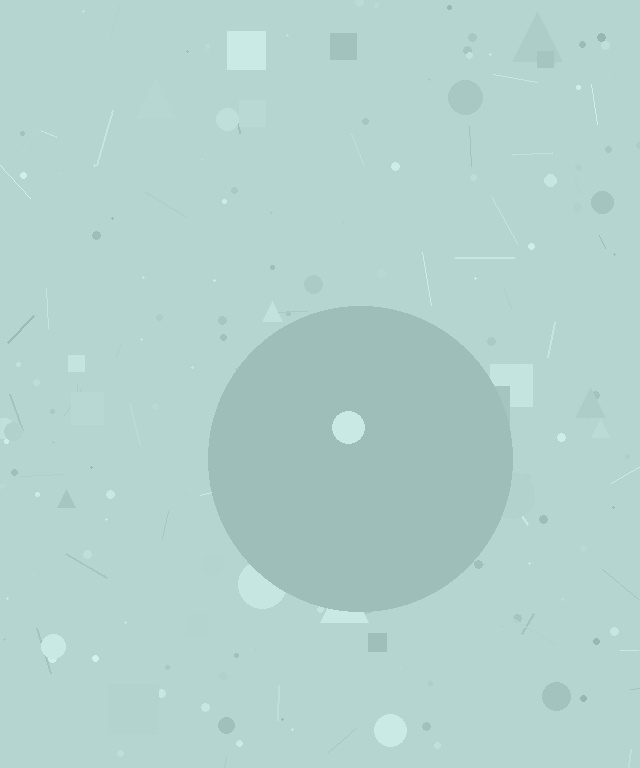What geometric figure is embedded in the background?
A circle is embedded in the background.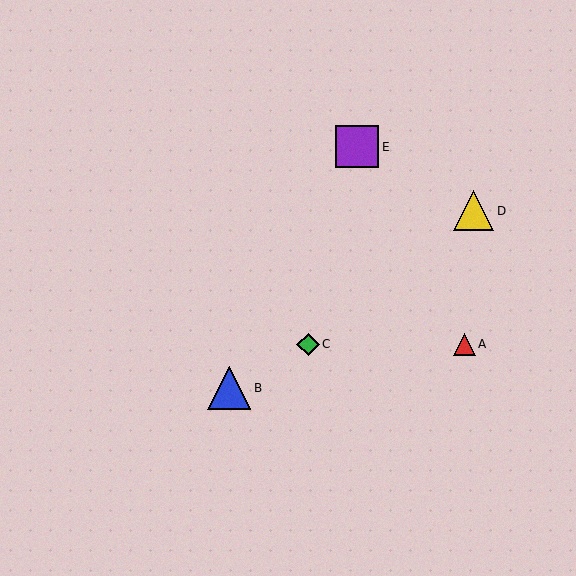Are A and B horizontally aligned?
No, A is at y≈344 and B is at y≈388.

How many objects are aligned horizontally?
2 objects (A, C) are aligned horizontally.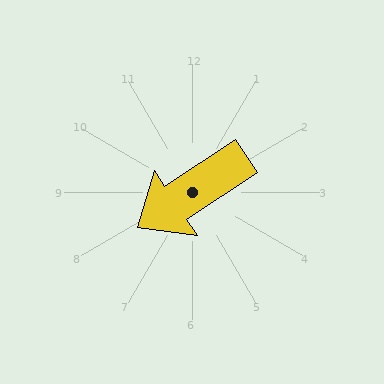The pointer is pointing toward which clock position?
Roughly 8 o'clock.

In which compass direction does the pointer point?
Southwest.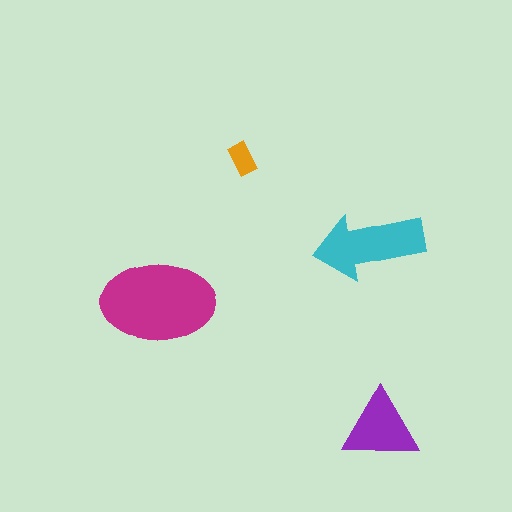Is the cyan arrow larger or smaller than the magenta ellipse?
Smaller.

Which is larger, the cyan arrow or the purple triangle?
The cyan arrow.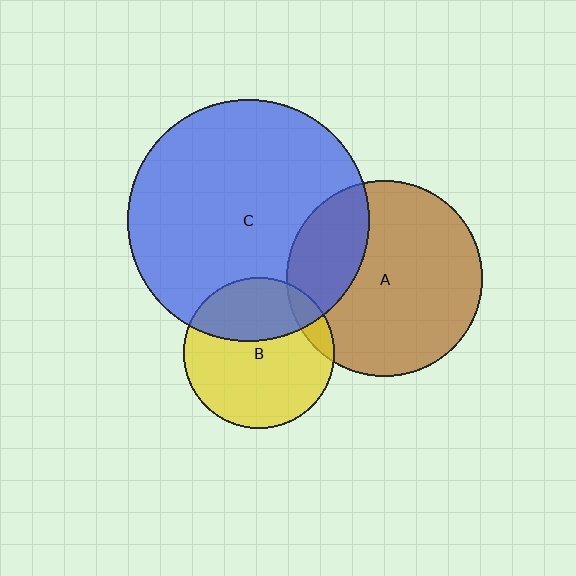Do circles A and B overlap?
Yes.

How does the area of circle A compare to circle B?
Approximately 1.7 times.